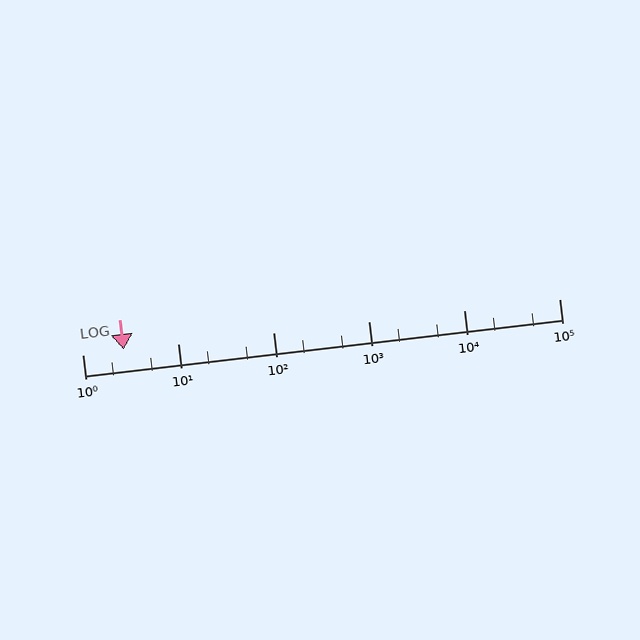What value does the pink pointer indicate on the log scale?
The pointer indicates approximately 2.7.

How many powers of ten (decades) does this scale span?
The scale spans 5 decades, from 1 to 100000.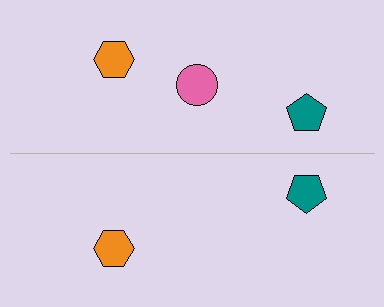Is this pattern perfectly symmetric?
No, the pattern is not perfectly symmetric. A pink circle is missing from the bottom side.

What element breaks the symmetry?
A pink circle is missing from the bottom side.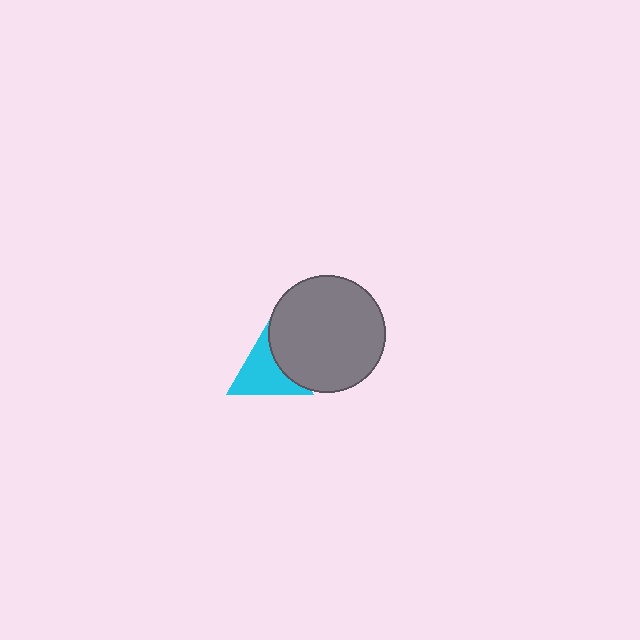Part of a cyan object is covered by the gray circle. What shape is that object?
It is a triangle.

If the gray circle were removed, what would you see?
You would see the complete cyan triangle.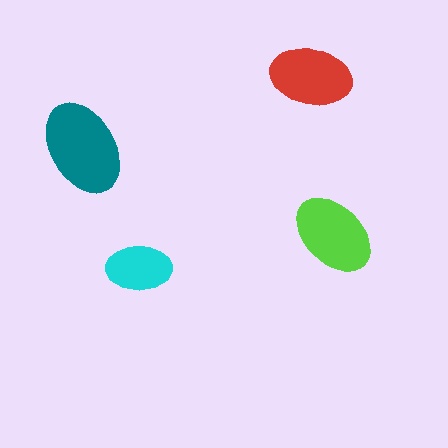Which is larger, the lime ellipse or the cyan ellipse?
The lime one.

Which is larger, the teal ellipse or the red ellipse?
The teal one.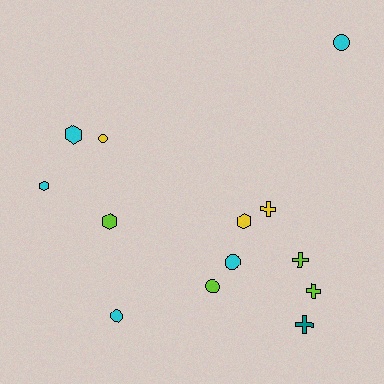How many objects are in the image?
There are 13 objects.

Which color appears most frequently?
Cyan, with 5 objects.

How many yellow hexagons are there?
There is 1 yellow hexagon.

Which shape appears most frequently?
Circle, with 5 objects.